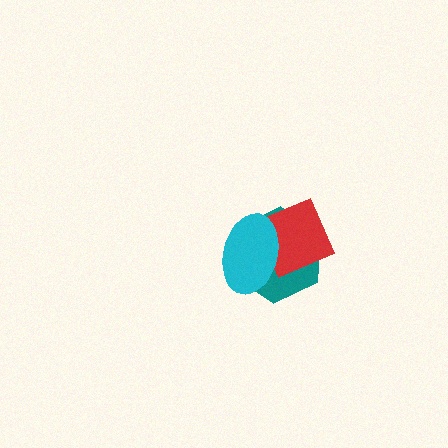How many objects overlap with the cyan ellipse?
2 objects overlap with the cyan ellipse.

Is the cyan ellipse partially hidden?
No, no other shape covers it.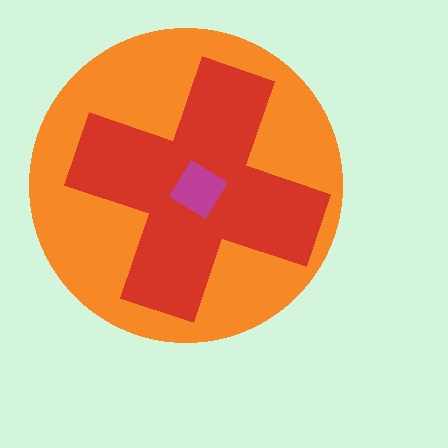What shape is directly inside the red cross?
The magenta diamond.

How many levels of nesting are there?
3.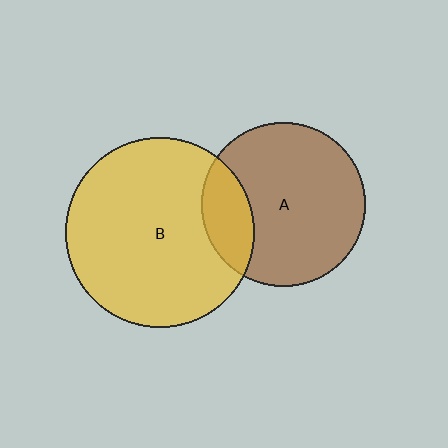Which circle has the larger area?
Circle B (yellow).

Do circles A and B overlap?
Yes.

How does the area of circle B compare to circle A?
Approximately 1.3 times.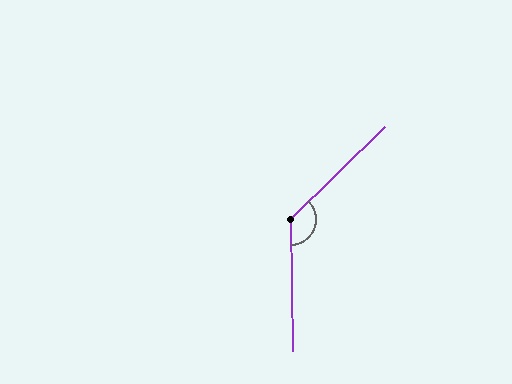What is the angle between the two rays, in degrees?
Approximately 134 degrees.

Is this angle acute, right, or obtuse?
It is obtuse.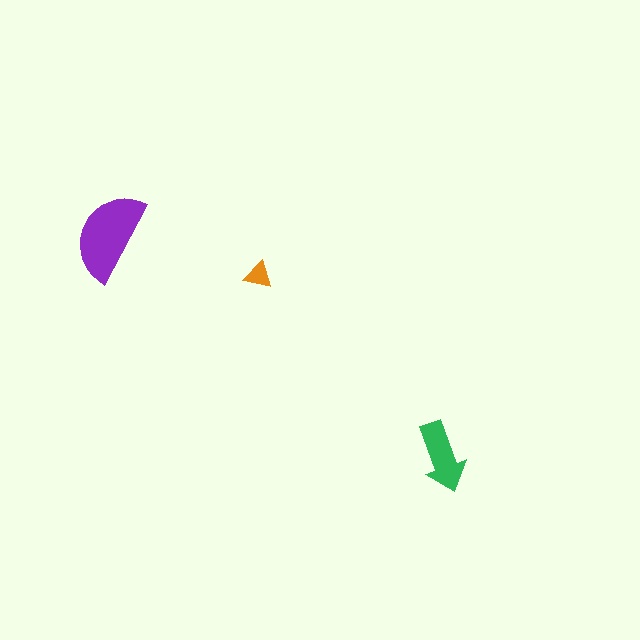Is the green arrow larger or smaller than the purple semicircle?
Smaller.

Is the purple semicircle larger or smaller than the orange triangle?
Larger.